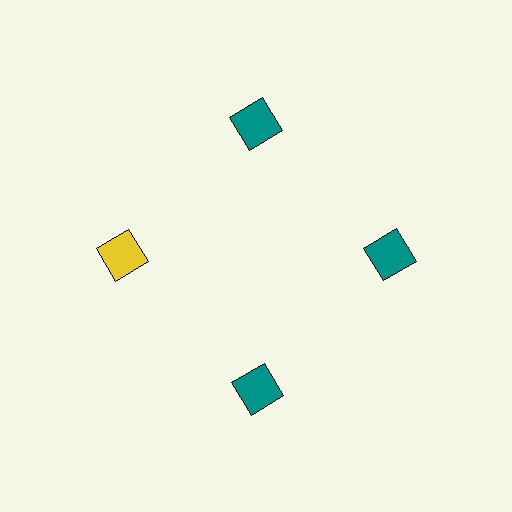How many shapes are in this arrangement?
There are 4 shapes arranged in a ring pattern.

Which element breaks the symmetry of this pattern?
The yellow square at roughly the 9 o'clock position breaks the symmetry. All other shapes are teal squares.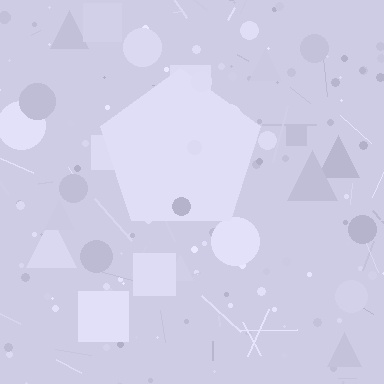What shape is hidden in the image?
A pentagon is hidden in the image.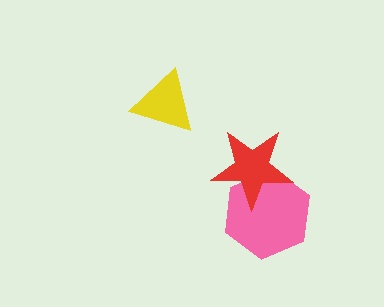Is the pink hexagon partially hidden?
Yes, it is partially covered by another shape.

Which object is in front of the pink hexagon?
The red star is in front of the pink hexagon.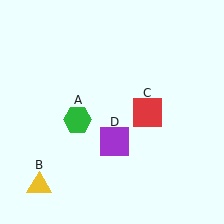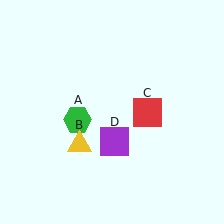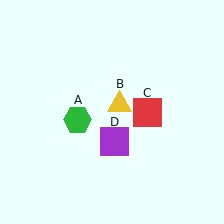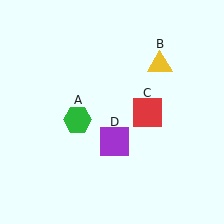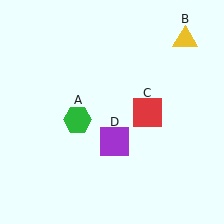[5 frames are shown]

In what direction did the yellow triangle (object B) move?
The yellow triangle (object B) moved up and to the right.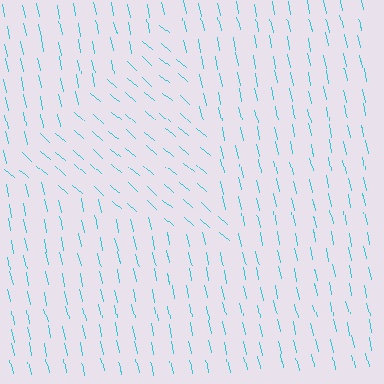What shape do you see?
I see a triangle.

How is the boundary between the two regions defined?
The boundary is defined purely by a change in line orientation (approximately 37 degrees difference). All lines are the same color and thickness.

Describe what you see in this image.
The image is filled with small cyan line segments. A triangle region in the image has lines oriented differently from the surrounding lines, creating a visible texture boundary.